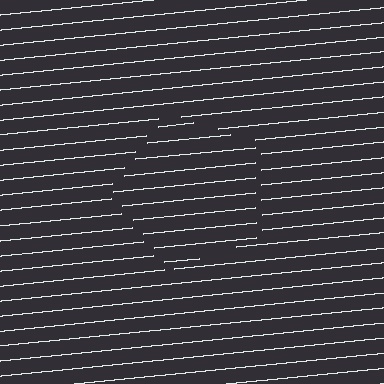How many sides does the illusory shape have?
5 sides — the line-ends trace a pentagon.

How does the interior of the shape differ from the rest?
The interior of the shape contains the same grating, shifted by half a period — the contour is defined by the phase discontinuity where line-ends from the inner and outer gratings abut.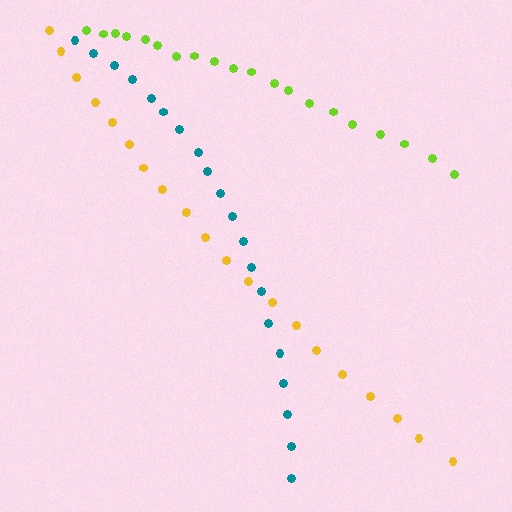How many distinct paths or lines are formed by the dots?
There are 3 distinct paths.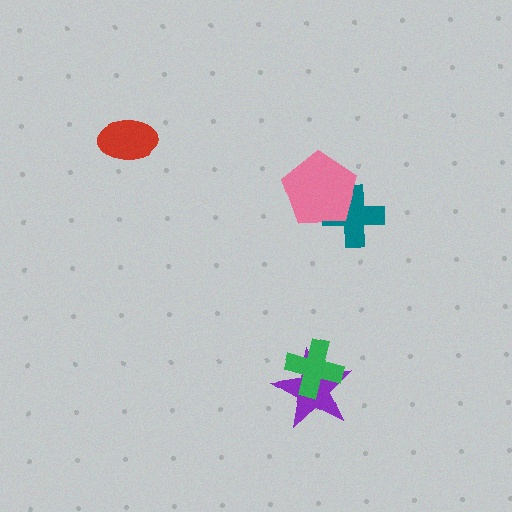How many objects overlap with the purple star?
1 object overlaps with the purple star.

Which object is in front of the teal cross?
The pink pentagon is in front of the teal cross.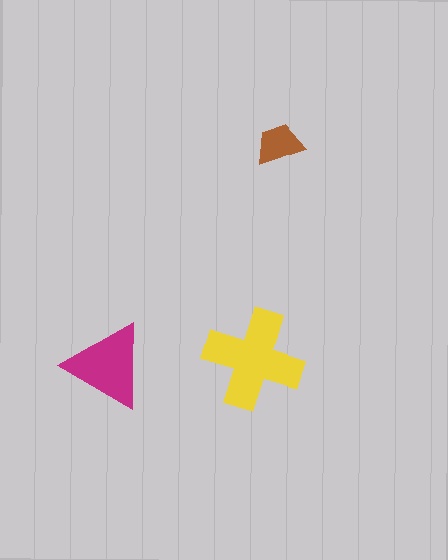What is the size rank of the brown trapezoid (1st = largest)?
3rd.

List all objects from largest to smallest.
The yellow cross, the magenta triangle, the brown trapezoid.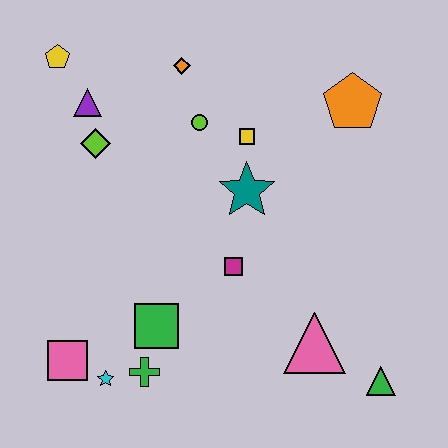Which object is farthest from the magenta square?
The yellow pentagon is farthest from the magenta square.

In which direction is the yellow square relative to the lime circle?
The yellow square is to the right of the lime circle.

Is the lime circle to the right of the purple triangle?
Yes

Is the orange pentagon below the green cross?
No